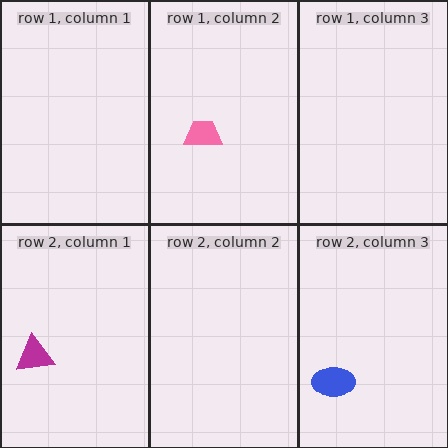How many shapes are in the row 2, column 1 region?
1.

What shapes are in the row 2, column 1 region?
The magenta triangle.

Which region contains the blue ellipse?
The row 2, column 3 region.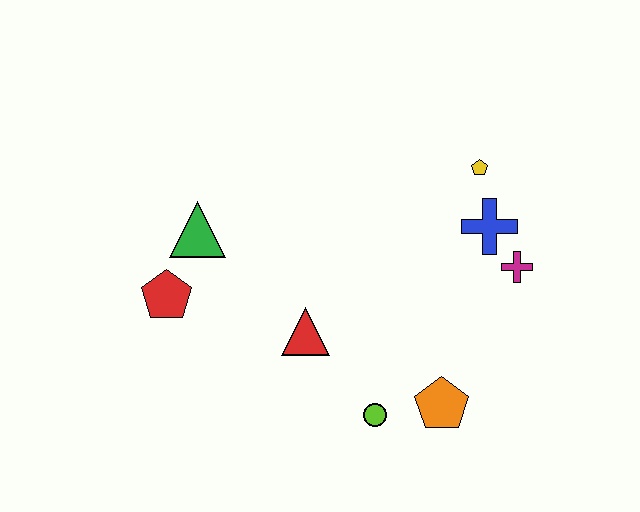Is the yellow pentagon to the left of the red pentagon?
No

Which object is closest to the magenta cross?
The blue cross is closest to the magenta cross.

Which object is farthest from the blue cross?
The red pentagon is farthest from the blue cross.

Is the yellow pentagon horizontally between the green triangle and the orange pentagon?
No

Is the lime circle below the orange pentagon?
Yes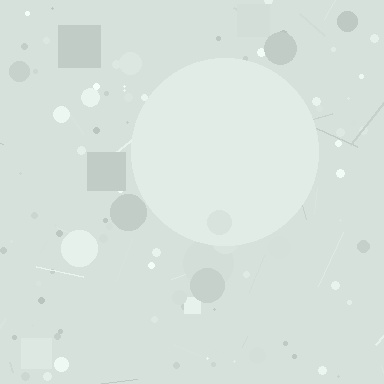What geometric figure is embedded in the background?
A circle is embedded in the background.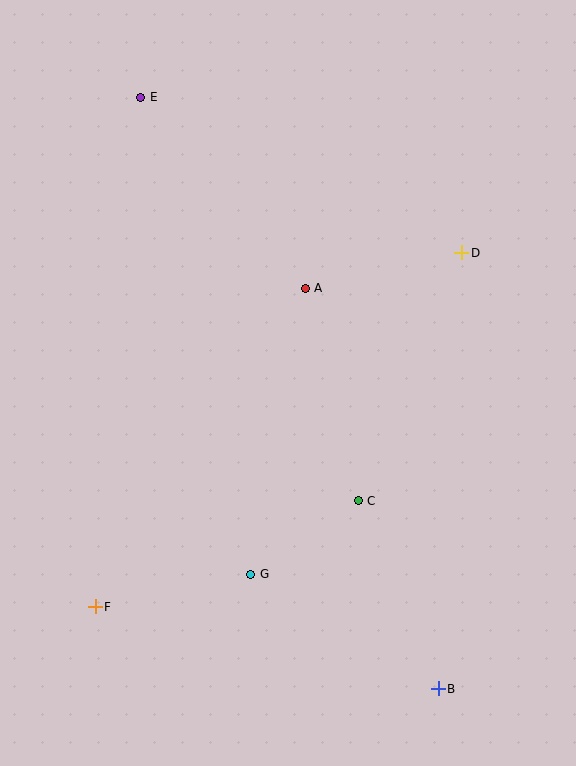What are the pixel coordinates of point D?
Point D is at (462, 253).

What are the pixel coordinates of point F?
Point F is at (95, 607).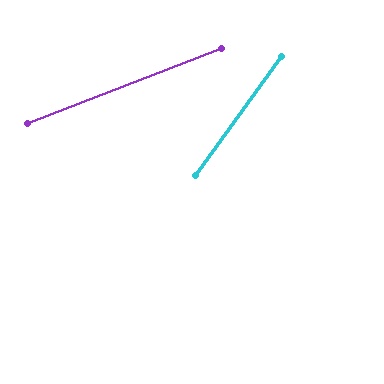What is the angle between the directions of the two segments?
Approximately 33 degrees.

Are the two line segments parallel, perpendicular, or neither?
Neither parallel nor perpendicular — they differ by about 33°.